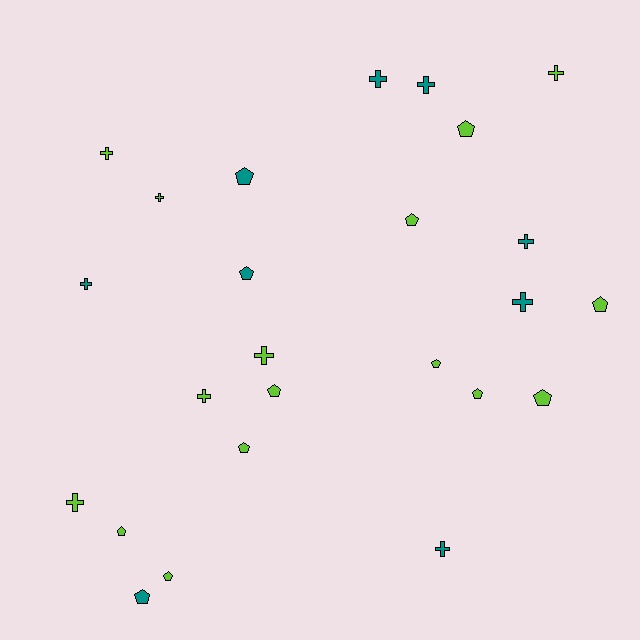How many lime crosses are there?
There are 6 lime crosses.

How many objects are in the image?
There are 25 objects.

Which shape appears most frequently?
Pentagon, with 13 objects.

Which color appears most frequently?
Lime, with 16 objects.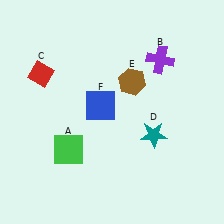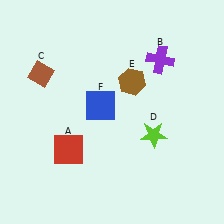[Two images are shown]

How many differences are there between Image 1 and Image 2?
There are 3 differences between the two images.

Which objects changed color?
A changed from green to red. C changed from red to brown. D changed from teal to lime.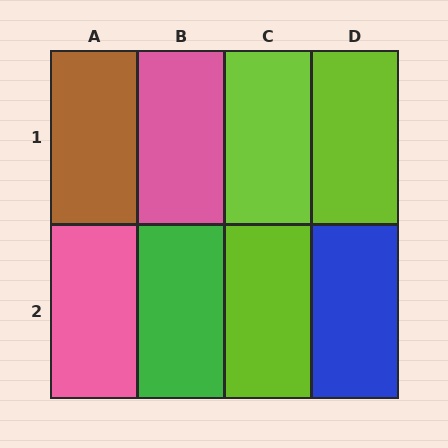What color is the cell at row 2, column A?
Pink.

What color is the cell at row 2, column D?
Blue.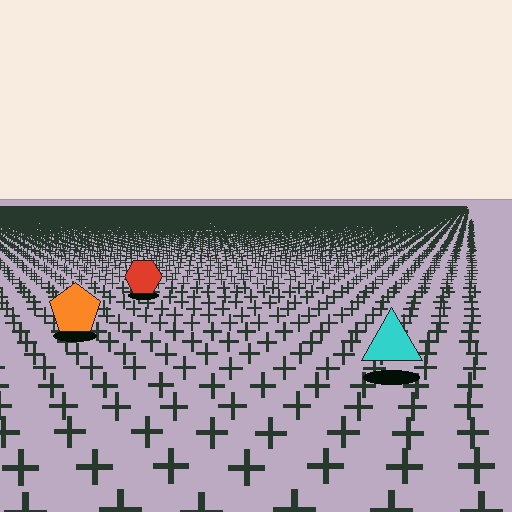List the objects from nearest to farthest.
From nearest to farthest: the cyan triangle, the orange pentagon, the red hexagon.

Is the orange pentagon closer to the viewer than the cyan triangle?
No. The cyan triangle is closer — you can tell from the texture gradient: the ground texture is coarser near it.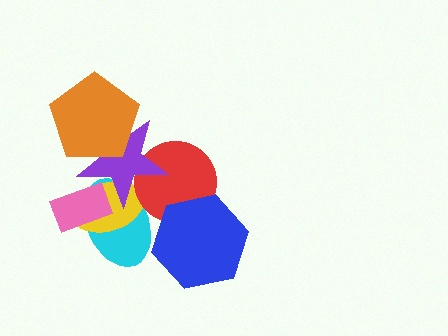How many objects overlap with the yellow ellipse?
3 objects overlap with the yellow ellipse.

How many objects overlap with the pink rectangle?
3 objects overlap with the pink rectangle.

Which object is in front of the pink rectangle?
The purple star is in front of the pink rectangle.